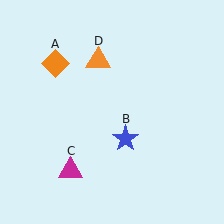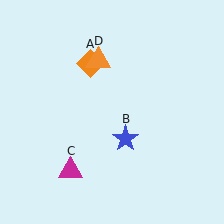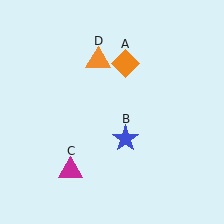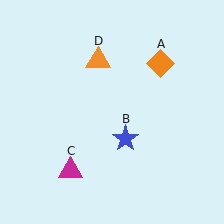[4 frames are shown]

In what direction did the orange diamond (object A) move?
The orange diamond (object A) moved right.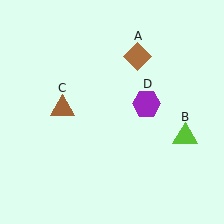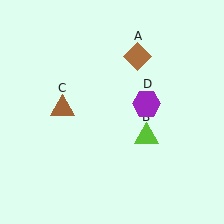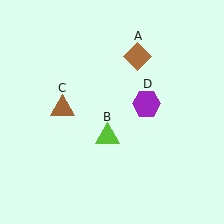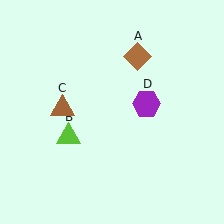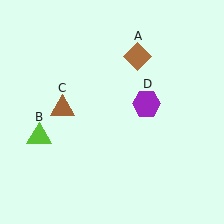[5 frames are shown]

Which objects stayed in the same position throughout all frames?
Brown diamond (object A) and brown triangle (object C) and purple hexagon (object D) remained stationary.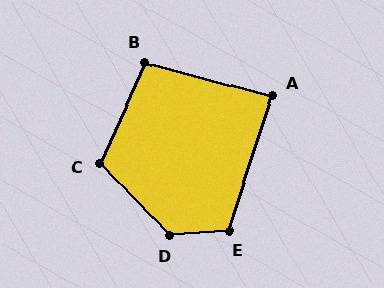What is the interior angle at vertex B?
Approximately 99 degrees (obtuse).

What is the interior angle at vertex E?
Approximately 113 degrees (obtuse).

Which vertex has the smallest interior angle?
A, at approximately 87 degrees.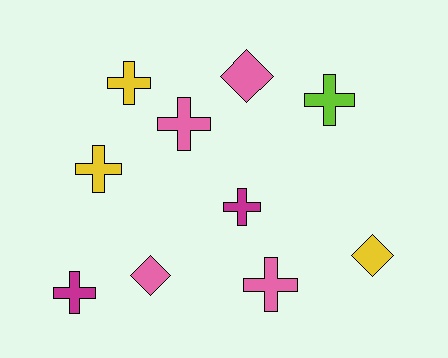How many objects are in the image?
There are 10 objects.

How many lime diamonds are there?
There are no lime diamonds.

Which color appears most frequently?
Pink, with 4 objects.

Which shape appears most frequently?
Cross, with 7 objects.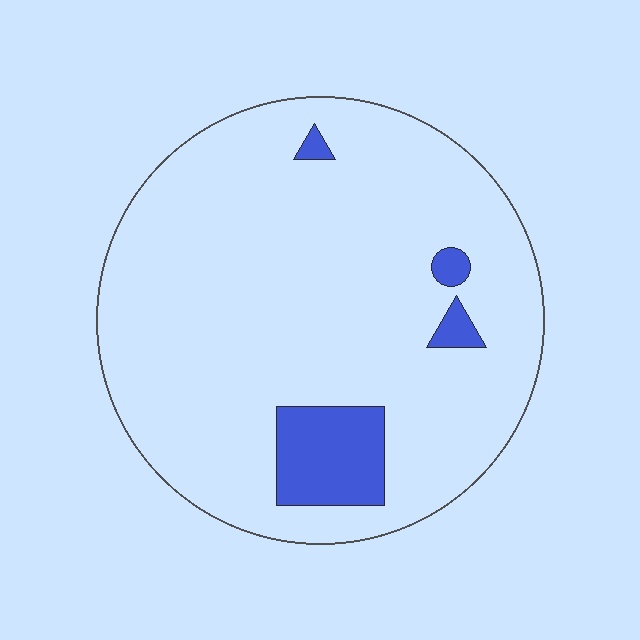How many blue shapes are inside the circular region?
4.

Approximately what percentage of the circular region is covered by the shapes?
Approximately 10%.